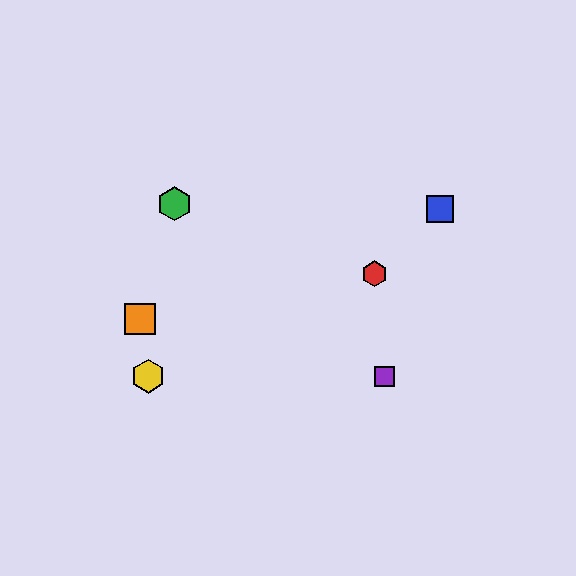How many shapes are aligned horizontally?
2 shapes (the yellow hexagon, the purple square) are aligned horizontally.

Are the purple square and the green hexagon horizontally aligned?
No, the purple square is at y≈376 and the green hexagon is at y≈204.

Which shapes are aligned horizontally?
The yellow hexagon, the purple square are aligned horizontally.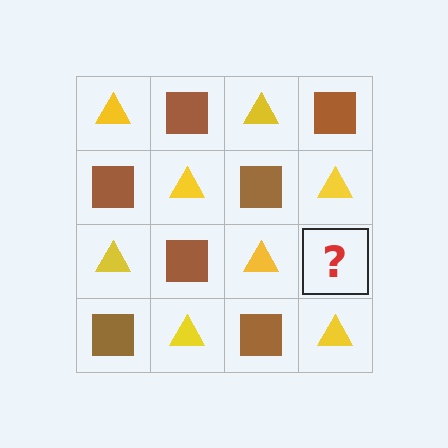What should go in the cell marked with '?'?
The missing cell should contain a brown square.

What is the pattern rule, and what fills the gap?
The rule is that it alternates yellow triangle and brown square in a checkerboard pattern. The gap should be filled with a brown square.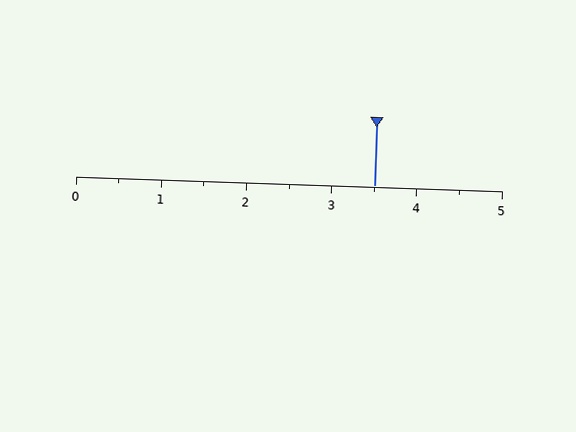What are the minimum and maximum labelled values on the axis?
The axis runs from 0 to 5.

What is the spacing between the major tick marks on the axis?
The major ticks are spaced 1 apart.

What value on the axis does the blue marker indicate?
The marker indicates approximately 3.5.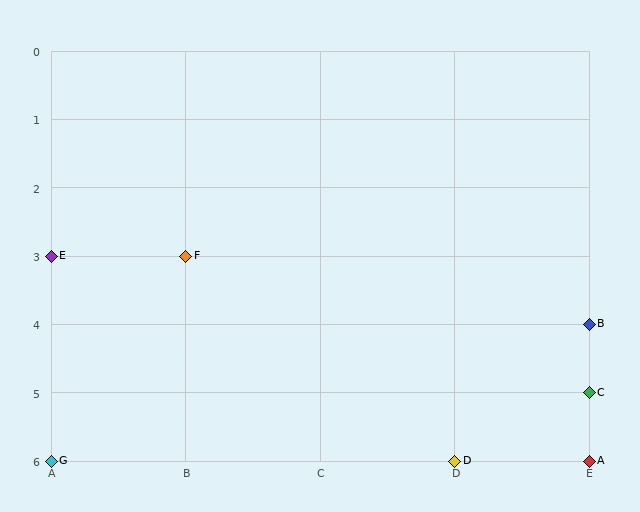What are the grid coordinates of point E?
Point E is at grid coordinates (A, 3).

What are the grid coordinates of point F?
Point F is at grid coordinates (B, 3).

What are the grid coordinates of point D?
Point D is at grid coordinates (D, 6).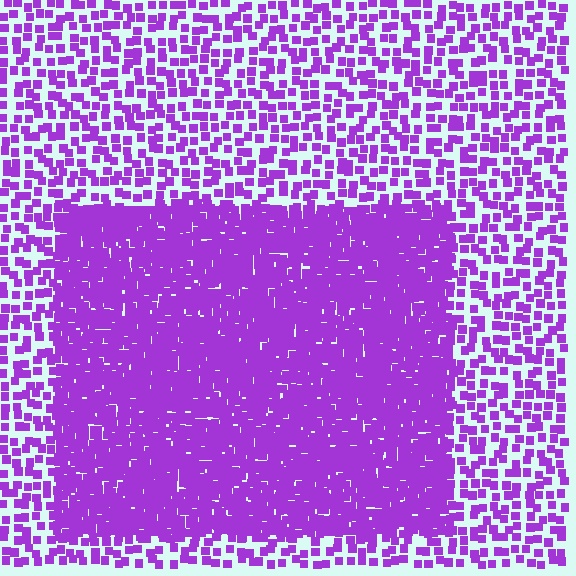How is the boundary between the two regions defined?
The boundary is defined by a change in element density (approximately 2.6x ratio). All elements are the same color, size, and shape.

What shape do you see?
I see a rectangle.